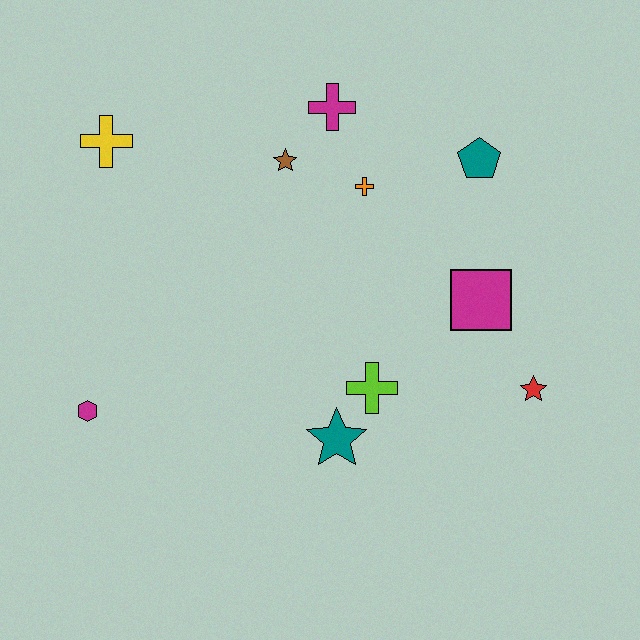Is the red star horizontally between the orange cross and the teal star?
No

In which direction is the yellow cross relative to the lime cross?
The yellow cross is to the left of the lime cross.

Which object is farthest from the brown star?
The red star is farthest from the brown star.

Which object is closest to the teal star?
The lime cross is closest to the teal star.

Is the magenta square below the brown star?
Yes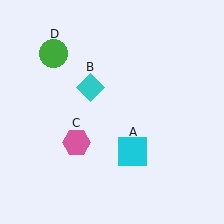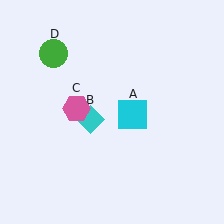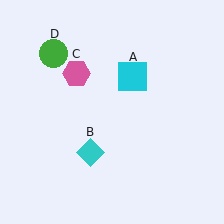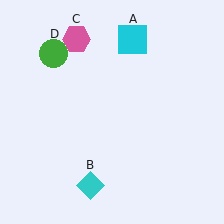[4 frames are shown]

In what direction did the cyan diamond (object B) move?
The cyan diamond (object B) moved down.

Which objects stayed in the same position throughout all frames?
Green circle (object D) remained stationary.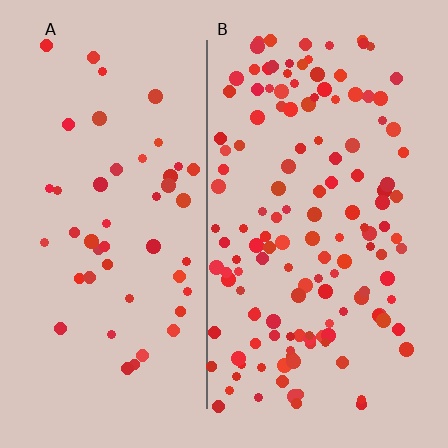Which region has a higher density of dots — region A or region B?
B (the right).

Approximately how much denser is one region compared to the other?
Approximately 2.8× — region B over region A.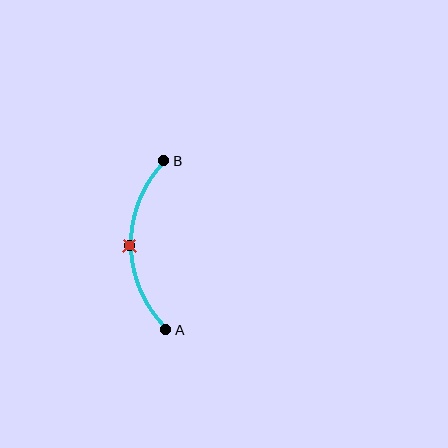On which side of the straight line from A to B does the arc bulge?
The arc bulges to the left of the straight line connecting A and B.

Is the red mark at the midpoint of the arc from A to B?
Yes. The red mark lies on the arc at equal arc-length from both A and B — it is the arc midpoint.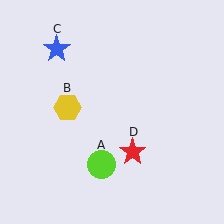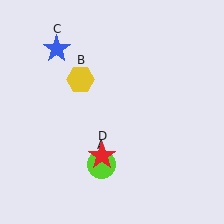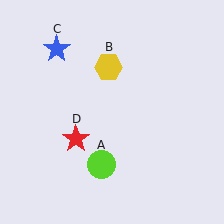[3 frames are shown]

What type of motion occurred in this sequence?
The yellow hexagon (object B), red star (object D) rotated clockwise around the center of the scene.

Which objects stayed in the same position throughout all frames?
Lime circle (object A) and blue star (object C) remained stationary.